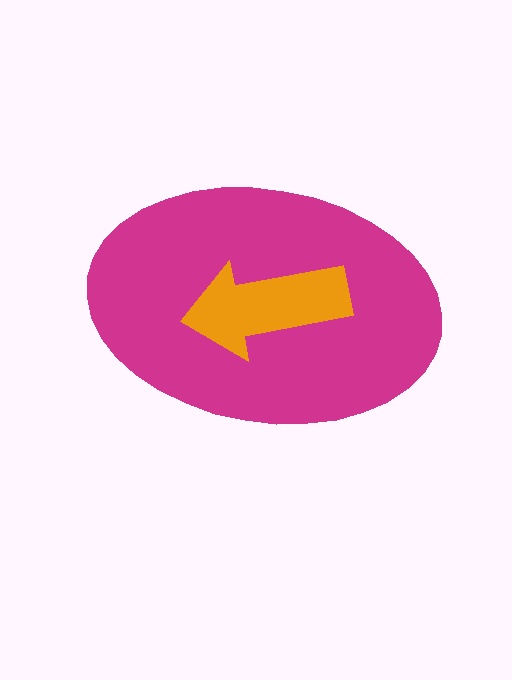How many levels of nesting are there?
2.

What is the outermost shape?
The magenta ellipse.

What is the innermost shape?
The orange arrow.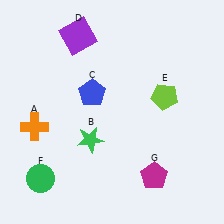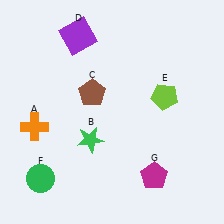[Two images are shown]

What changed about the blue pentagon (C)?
In Image 1, C is blue. In Image 2, it changed to brown.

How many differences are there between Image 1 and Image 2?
There is 1 difference between the two images.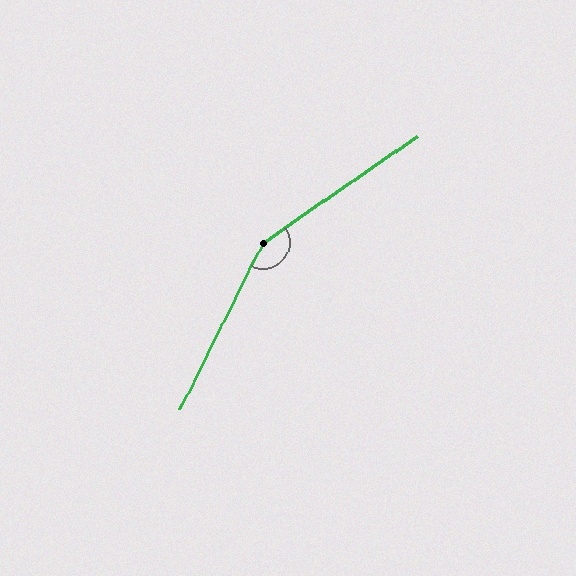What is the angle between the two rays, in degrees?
Approximately 151 degrees.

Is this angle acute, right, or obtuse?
It is obtuse.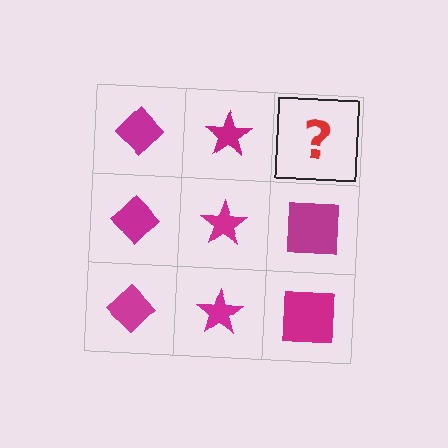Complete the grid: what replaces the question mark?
The question mark should be replaced with a magenta square.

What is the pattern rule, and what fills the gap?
The rule is that each column has a consistent shape. The gap should be filled with a magenta square.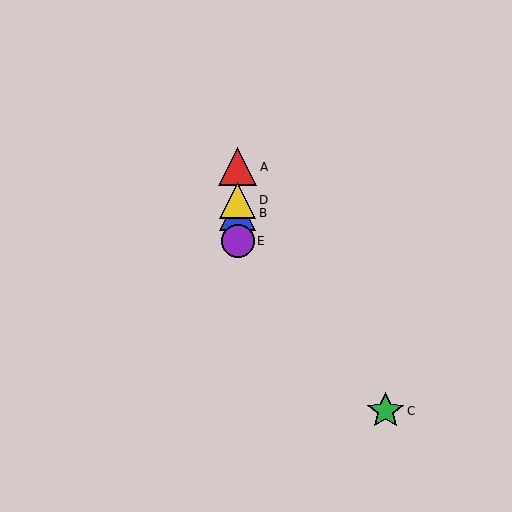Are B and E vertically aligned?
Yes, both are at x≈238.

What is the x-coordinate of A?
Object A is at x≈238.